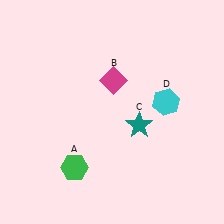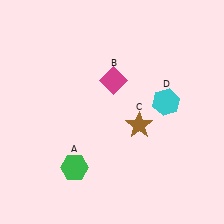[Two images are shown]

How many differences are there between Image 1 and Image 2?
There is 1 difference between the two images.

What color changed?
The star (C) changed from teal in Image 1 to brown in Image 2.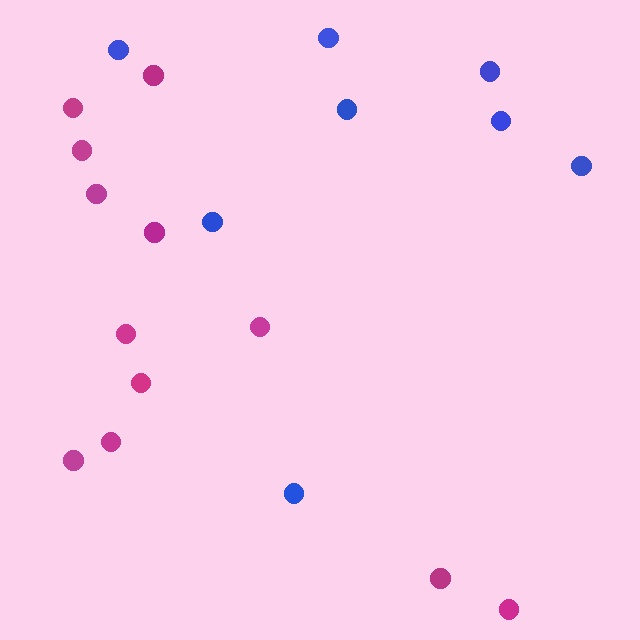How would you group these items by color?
There are 2 groups: one group of blue circles (8) and one group of magenta circles (12).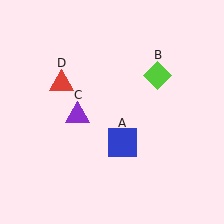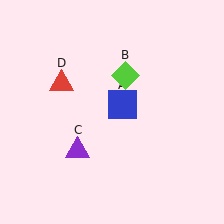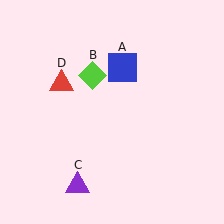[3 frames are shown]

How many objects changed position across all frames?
3 objects changed position: blue square (object A), lime diamond (object B), purple triangle (object C).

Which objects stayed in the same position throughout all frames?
Red triangle (object D) remained stationary.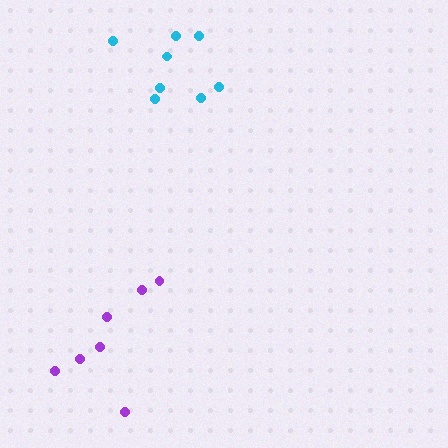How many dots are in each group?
Group 1: 7 dots, Group 2: 8 dots (15 total).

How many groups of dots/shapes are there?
There are 2 groups.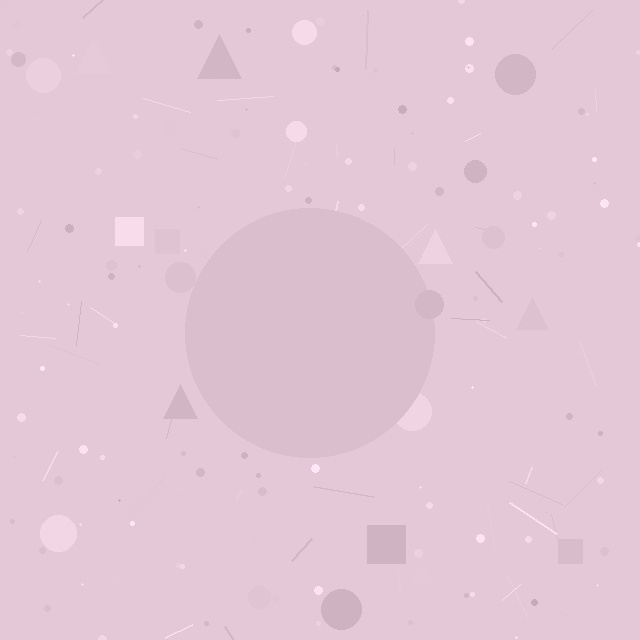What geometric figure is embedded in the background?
A circle is embedded in the background.